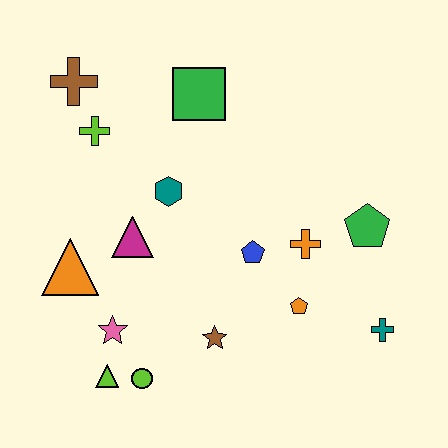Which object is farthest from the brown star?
The brown cross is farthest from the brown star.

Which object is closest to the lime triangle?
The lime circle is closest to the lime triangle.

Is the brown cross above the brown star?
Yes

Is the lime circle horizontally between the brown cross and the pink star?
No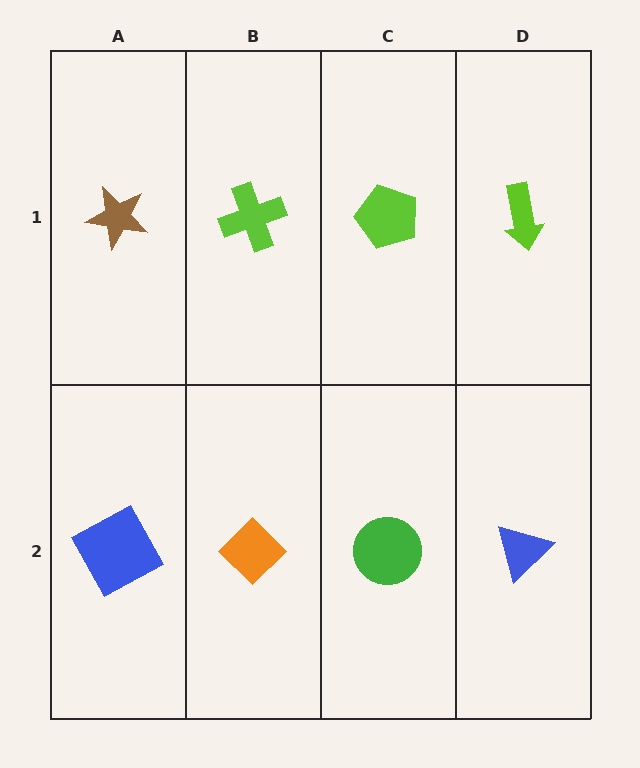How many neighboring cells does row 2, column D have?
2.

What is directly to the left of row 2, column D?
A green circle.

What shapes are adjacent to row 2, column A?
A brown star (row 1, column A), an orange diamond (row 2, column B).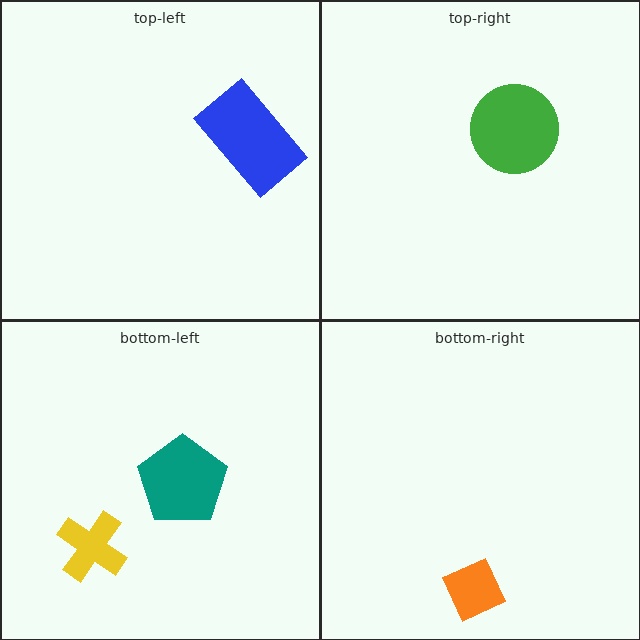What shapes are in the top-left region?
The blue rectangle.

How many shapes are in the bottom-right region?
1.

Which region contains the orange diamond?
The bottom-right region.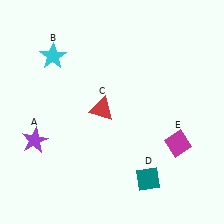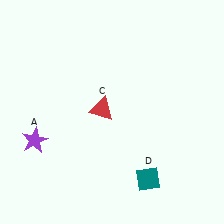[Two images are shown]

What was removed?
The cyan star (B), the magenta diamond (E) were removed in Image 2.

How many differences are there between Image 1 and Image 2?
There are 2 differences between the two images.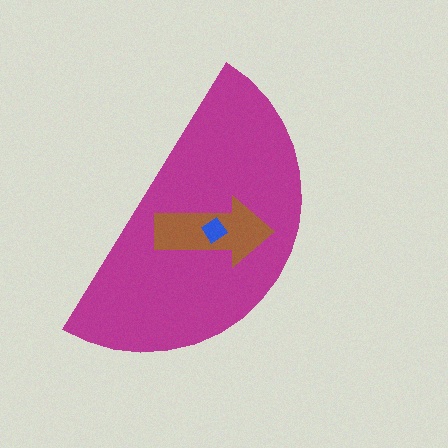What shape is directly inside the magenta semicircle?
The brown arrow.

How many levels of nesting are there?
3.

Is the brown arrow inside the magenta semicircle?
Yes.